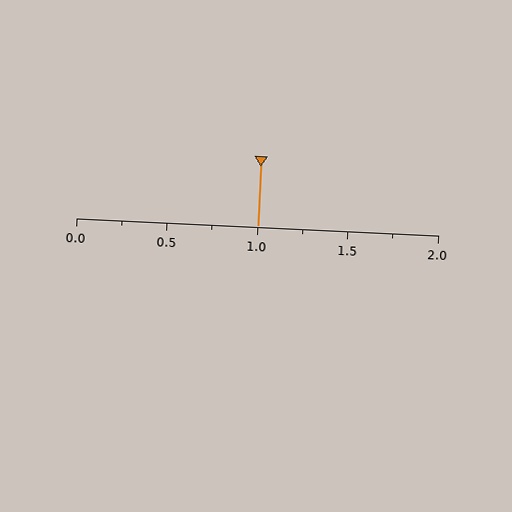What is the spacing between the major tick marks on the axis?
The major ticks are spaced 0.5 apart.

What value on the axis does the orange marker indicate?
The marker indicates approximately 1.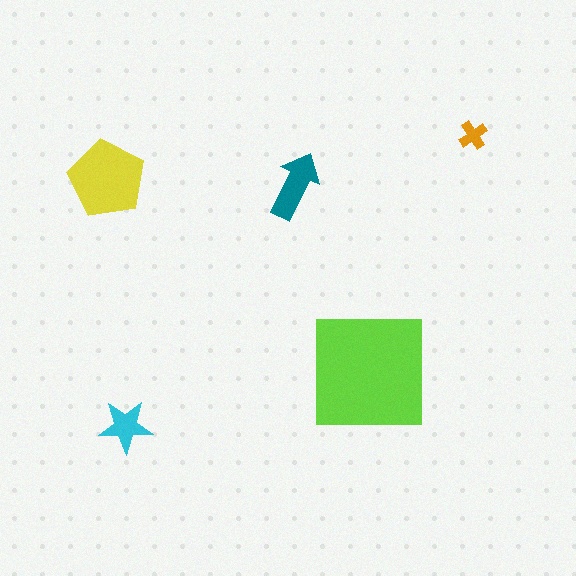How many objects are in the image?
There are 5 objects in the image.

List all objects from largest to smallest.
The lime square, the yellow pentagon, the teal arrow, the cyan star, the orange cross.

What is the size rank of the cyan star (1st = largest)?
4th.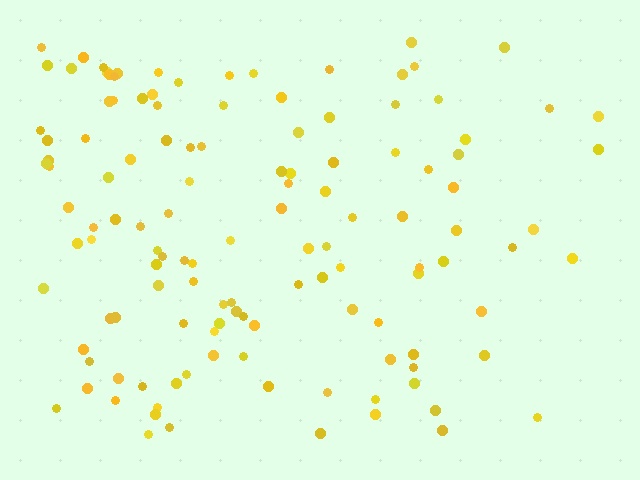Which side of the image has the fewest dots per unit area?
The right.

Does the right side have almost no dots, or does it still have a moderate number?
Still a moderate number, just noticeably fewer than the left.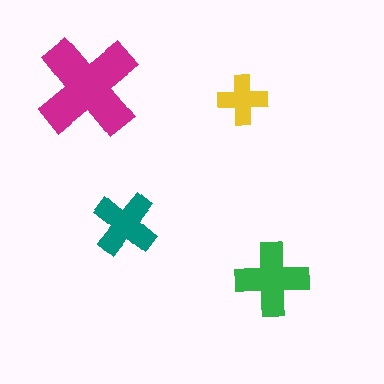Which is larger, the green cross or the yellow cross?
The green one.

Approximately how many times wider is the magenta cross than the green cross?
About 1.5 times wider.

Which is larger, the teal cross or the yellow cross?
The teal one.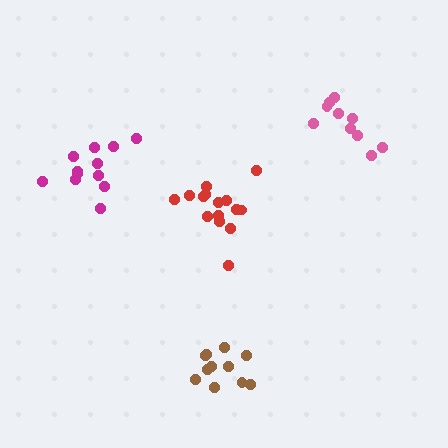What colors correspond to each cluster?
The clusters are colored: brown, red, pink, magenta.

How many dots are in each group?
Group 1: 11 dots, Group 2: 15 dots, Group 3: 10 dots, Group 4: 12 dots (48 total).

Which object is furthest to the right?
The pink cluster is rightmost.